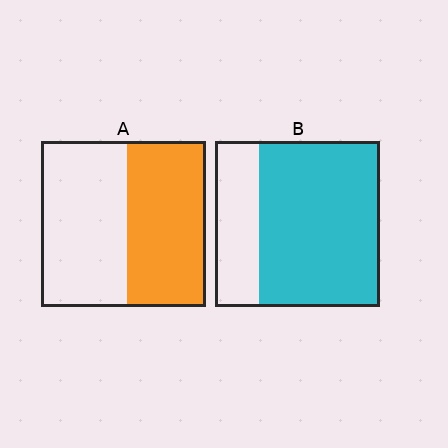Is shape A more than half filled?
Roughly half.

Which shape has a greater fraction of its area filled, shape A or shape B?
Shape B.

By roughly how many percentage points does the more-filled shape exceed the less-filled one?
By roughly 25 percentage points (B over A).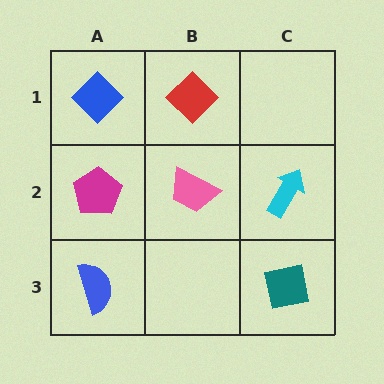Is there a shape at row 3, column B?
No, that cell is empty.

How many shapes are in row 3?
2 shapes.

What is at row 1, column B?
A red diamond.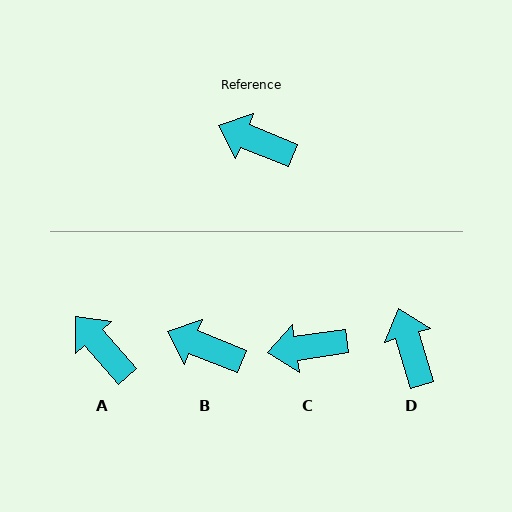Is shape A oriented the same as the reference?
No, it is off by about 27 degrees.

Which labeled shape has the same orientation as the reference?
B.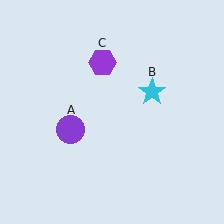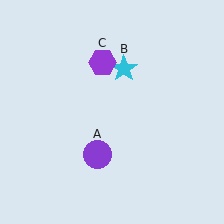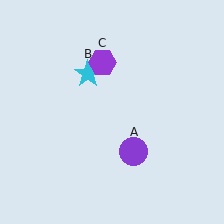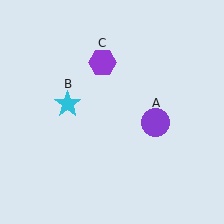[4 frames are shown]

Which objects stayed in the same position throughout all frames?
Purple hexagon (object C) remained stationary.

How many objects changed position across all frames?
2 objects changed position: purple circle (object A), cyan star (object B).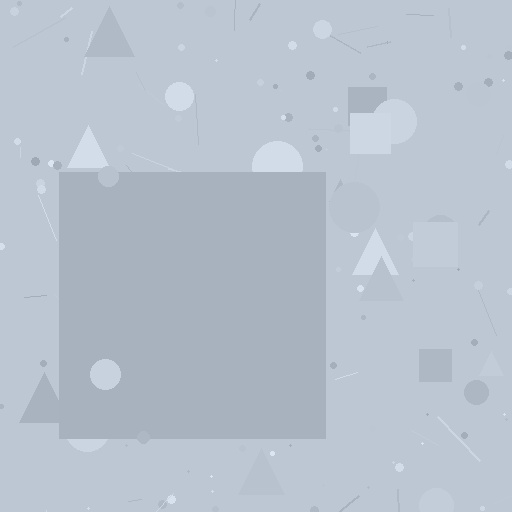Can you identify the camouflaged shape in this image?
The camouflaged shape is a square.